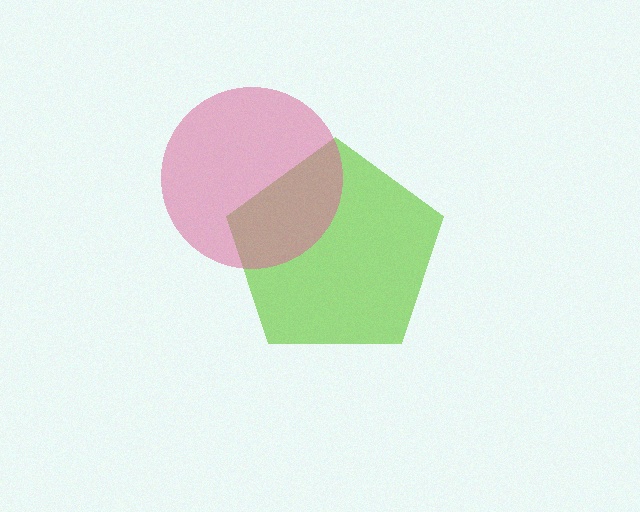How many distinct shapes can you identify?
There are 2 distinct shapes: a lime pentagon, a pink circle.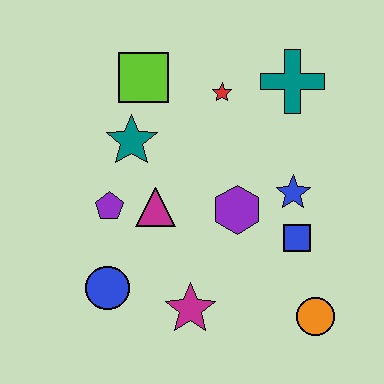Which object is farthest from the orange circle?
The lime square is farthest from the orange circle.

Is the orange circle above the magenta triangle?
No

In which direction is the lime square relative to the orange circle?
The lime square is above the orange circle.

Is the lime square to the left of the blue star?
Yes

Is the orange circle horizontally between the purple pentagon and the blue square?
No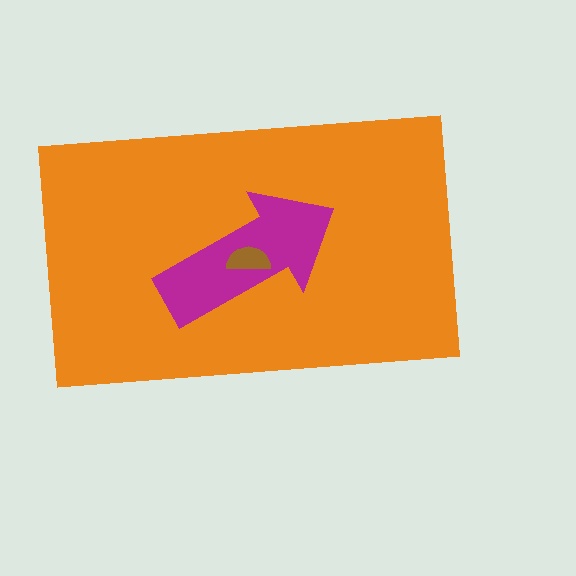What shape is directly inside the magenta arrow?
The brown semicircle.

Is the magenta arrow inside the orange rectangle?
Yes.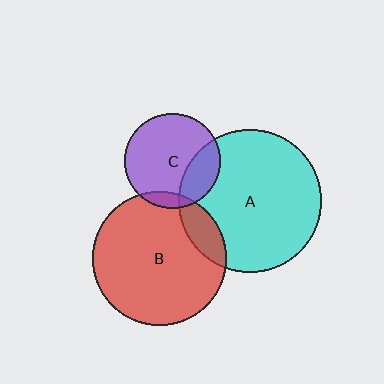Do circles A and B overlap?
Yes.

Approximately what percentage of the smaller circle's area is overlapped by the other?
Approximately 15%.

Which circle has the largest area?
Circle A (cyan).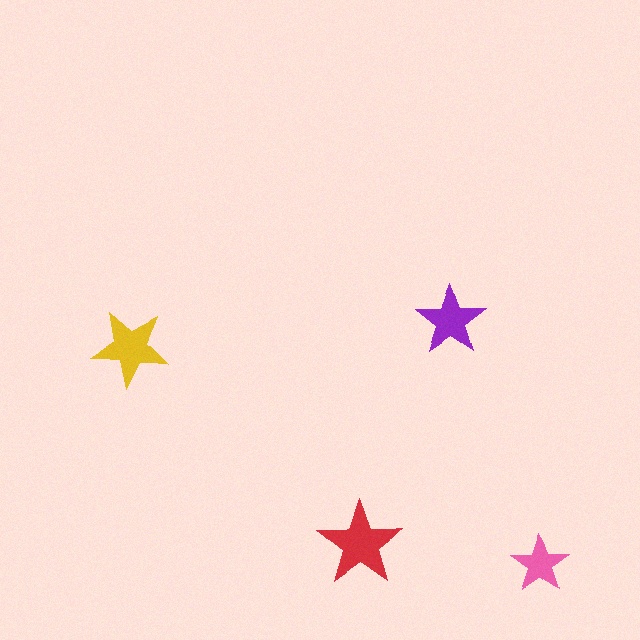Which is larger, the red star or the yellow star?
The red one.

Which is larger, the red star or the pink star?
The red one.